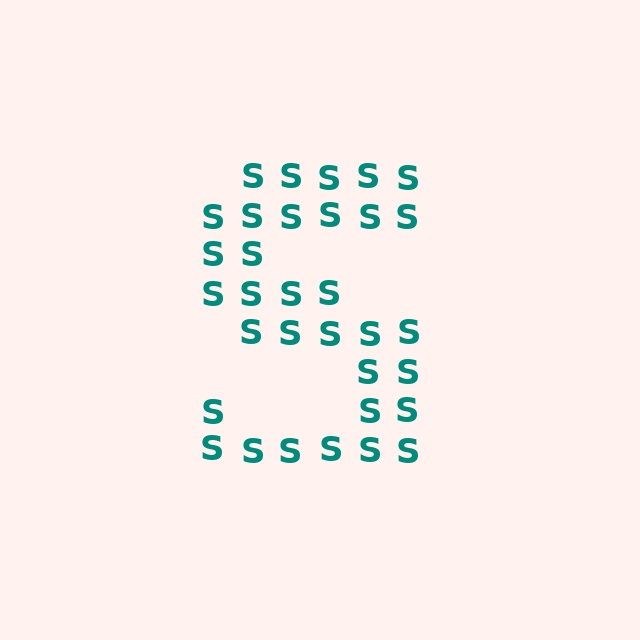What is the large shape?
The large shape is the letter S.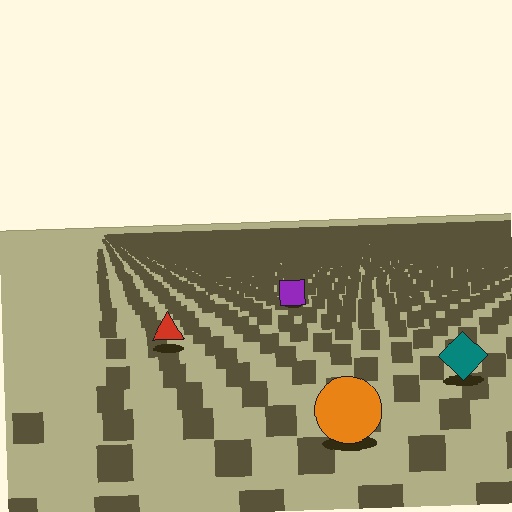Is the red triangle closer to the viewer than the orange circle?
No. The orange circle is closer — you can tell from the texture gradient: the ground texture is coarser near it.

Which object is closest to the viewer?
The orange circle is closest. The texture marks near it are larger and more spread out.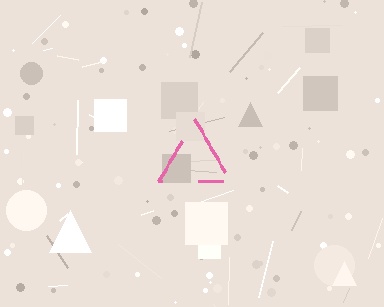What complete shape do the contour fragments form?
The contour fragments form a triangle.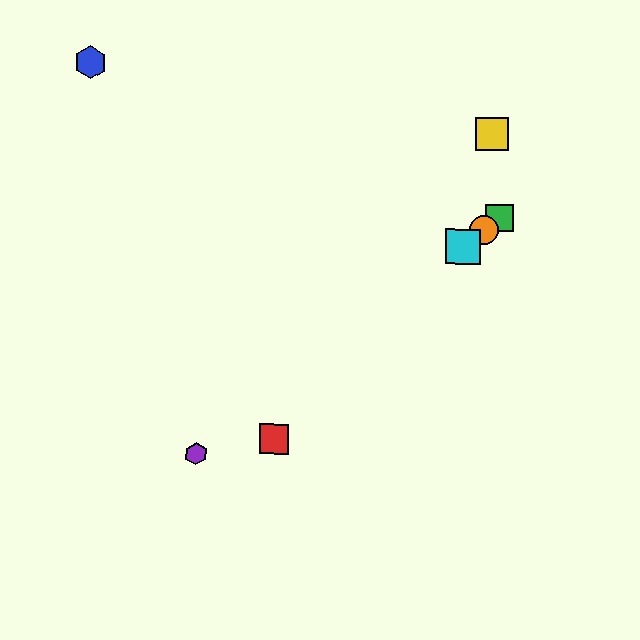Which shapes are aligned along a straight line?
The green square, the purple hexagon, the orange circle, the cyan square are aligned along a straight line.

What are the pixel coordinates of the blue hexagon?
The blue hexagon is at (90, 62).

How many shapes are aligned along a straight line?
4 shapes (the green square, the purple hexagon, the orange circle, the cyan square) are aligned along a straight line.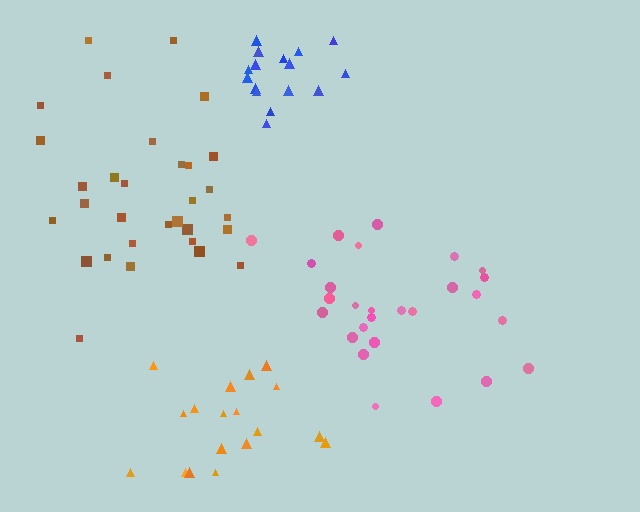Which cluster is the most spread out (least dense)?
Pink.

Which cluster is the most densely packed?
Blue.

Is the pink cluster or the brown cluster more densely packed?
Brown.